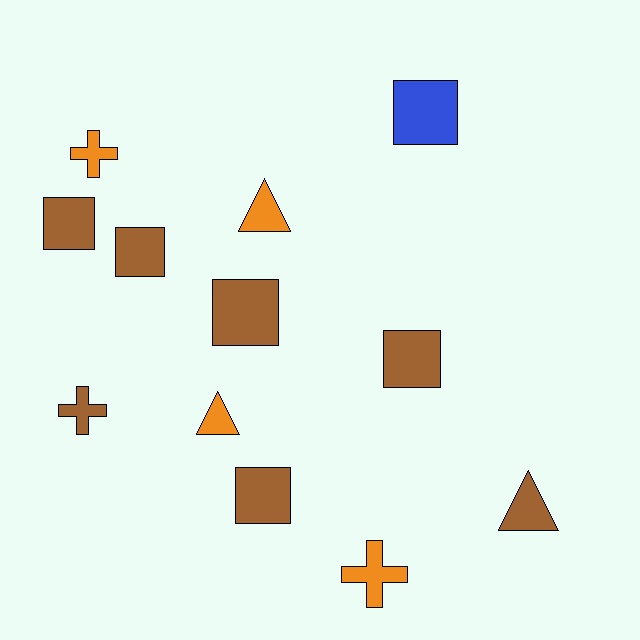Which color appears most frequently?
Brown, with 7 objects.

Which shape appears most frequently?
Square, with 6 objects.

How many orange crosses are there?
There are 2 orange crosses.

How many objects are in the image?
There are 12 objects.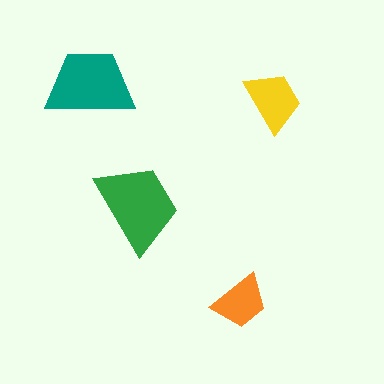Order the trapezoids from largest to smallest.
the green one, the teal one, the yellow one, the orange one.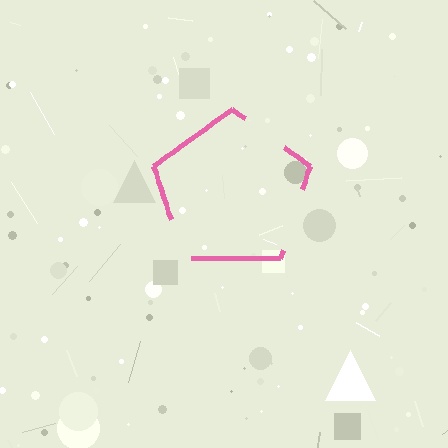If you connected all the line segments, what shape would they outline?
They would outline a pentagon.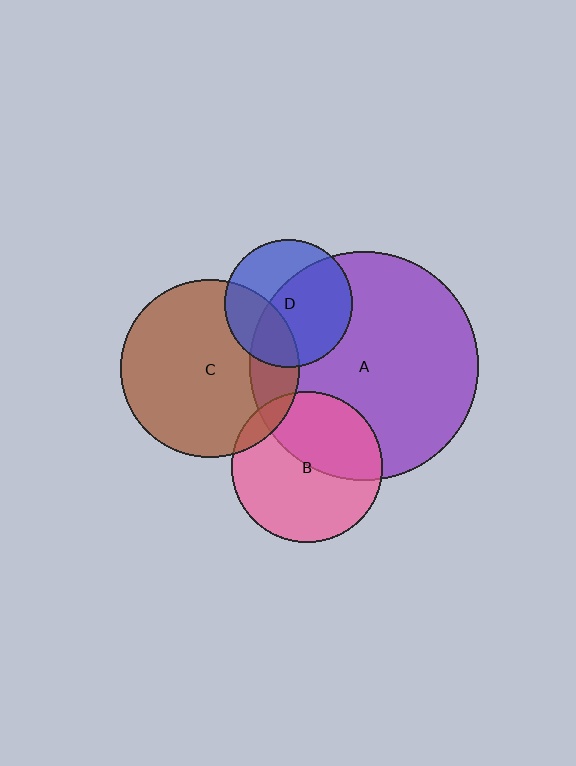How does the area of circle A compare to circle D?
Approximately 3.2 times.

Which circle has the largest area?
Circle A (purple).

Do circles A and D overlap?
Yes.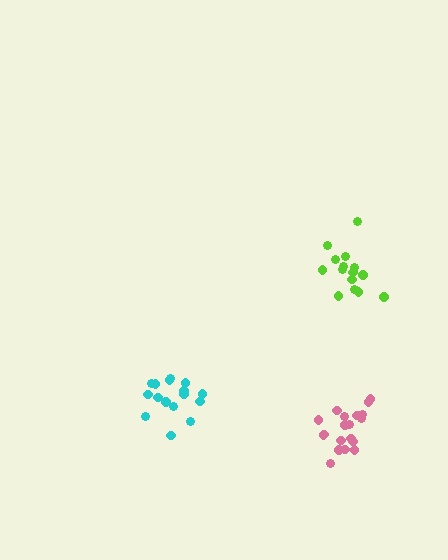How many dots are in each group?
Group 1: 19 dots, Group 2: 15 dots, Group 3: 17 dots (51 total).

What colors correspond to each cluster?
The clusters are colored: pink, lime, cyan.